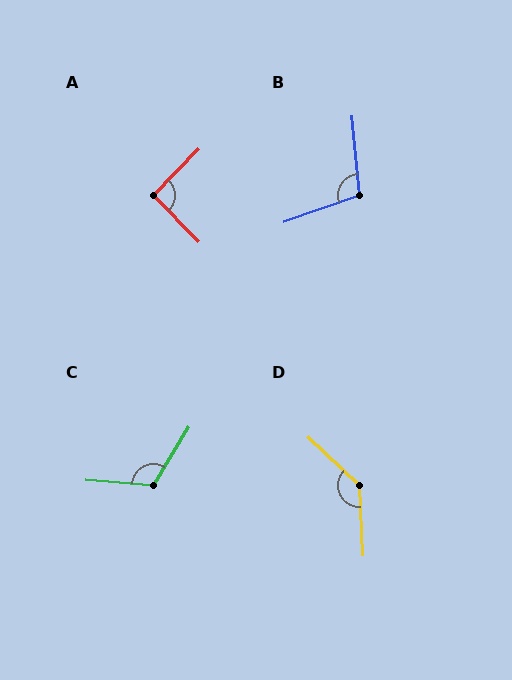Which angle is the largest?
D, at approximately 136 degrees.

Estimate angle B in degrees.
Approximately 104 degrees.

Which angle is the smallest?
A, at approximately 91 degrees.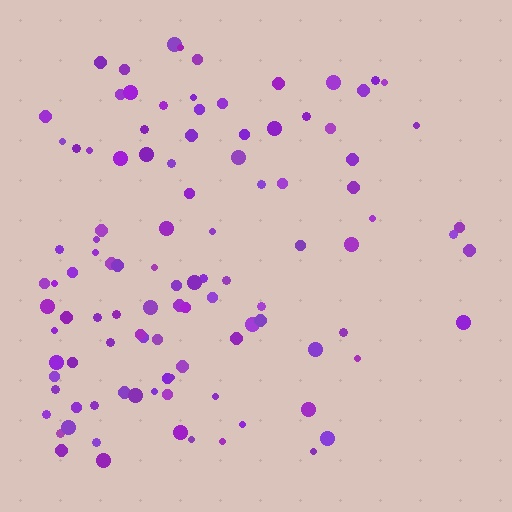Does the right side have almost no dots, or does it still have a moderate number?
Still a moderate number, just noticeably fewer than the left.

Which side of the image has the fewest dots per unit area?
The right.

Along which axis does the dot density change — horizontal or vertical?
Horizontal.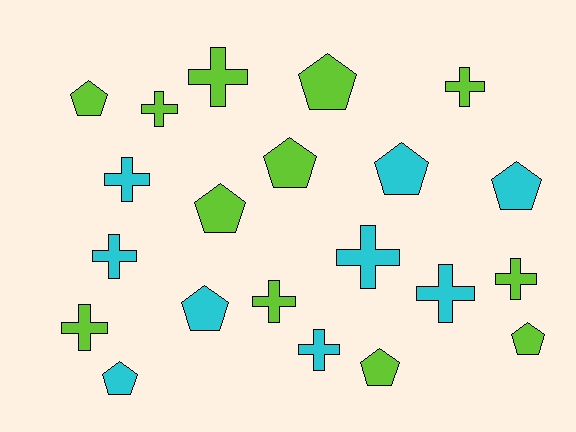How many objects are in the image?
There are 21 objects.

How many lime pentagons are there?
There are 6 lime pentagons.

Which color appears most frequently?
Lime, with 12 objects.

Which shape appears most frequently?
Cross, with 11 objects.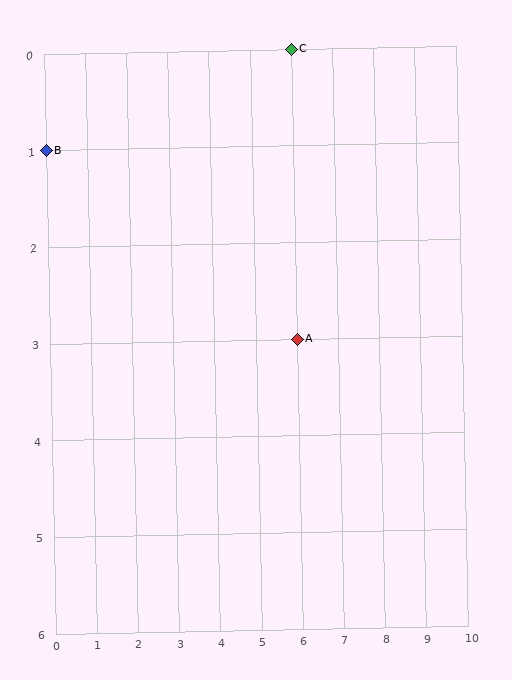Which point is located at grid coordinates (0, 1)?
Point B is at (0, 1).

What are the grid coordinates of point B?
Point B is at grid coordinates (0, 1).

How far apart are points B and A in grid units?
Points B and A are 6 columns and 2 rows apart (about 6.3 grid units diagonally).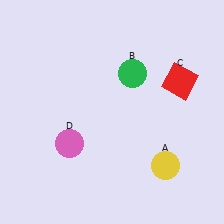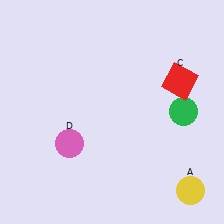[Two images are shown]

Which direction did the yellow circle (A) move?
The yellow circle (A) moved down.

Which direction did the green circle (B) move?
The green circle (B) moved right.